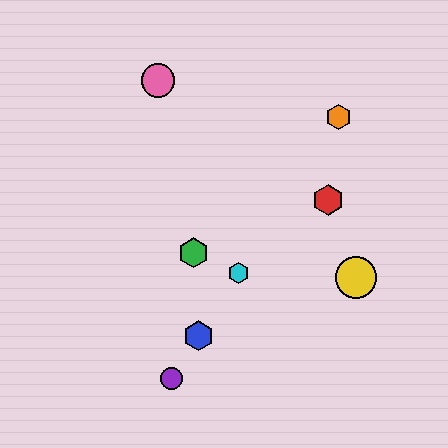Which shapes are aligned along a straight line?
The blue hexagon, the purple circle, the orange hexagon, the cyan hexagon are aligned along a straight line.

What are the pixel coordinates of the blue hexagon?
The blue hexagon is at (199, 336).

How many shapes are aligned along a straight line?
4 shapes (the blue hexagon, the purple circle, the orange hexagon, the cyan hexagon) are aligned along a straight line.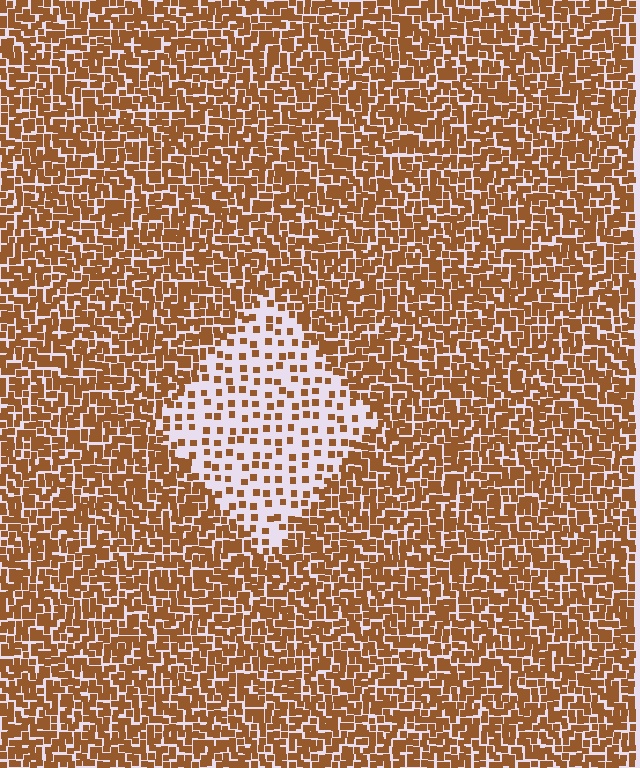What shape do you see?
I see a diamond.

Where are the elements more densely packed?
The elements are more densely packed outside the diamond boundary.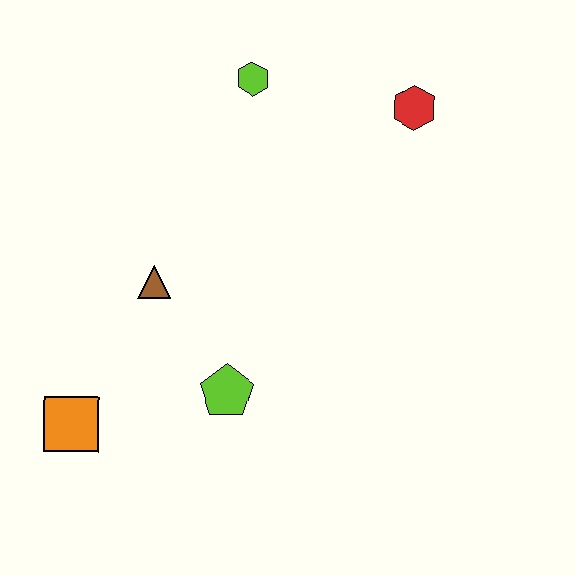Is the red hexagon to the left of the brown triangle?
No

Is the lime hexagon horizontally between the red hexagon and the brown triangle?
Yes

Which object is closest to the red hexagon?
The lime hexagon is closest to the red hexagon.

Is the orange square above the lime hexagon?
No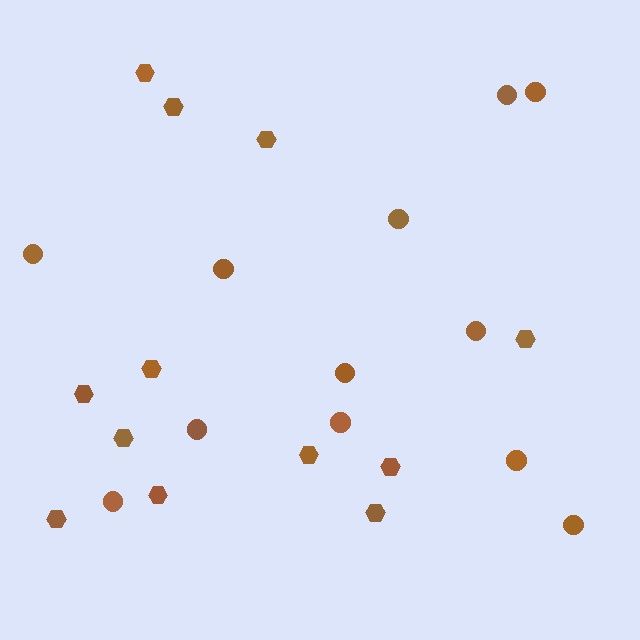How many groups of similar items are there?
There are 2 groups: one group of circles (12) and one group of hexagons (12).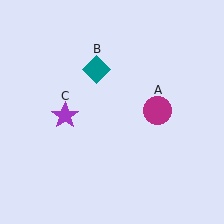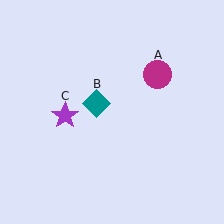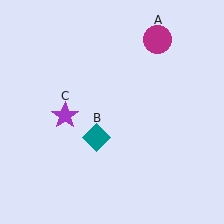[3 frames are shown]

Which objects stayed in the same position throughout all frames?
Purple star (object C) remained stationary.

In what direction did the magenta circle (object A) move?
The magenta circle (object A) moved up.